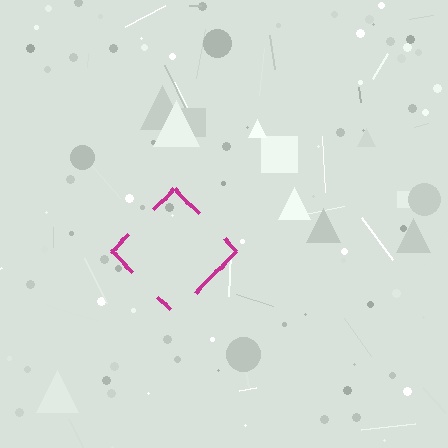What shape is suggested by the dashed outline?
The dashed outline suggests a diamond.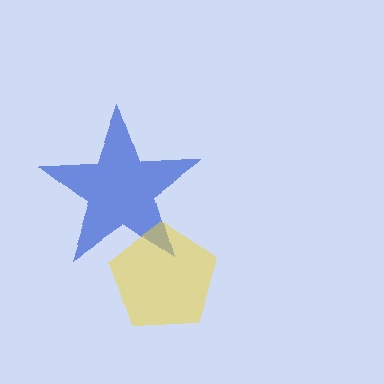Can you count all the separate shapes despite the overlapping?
Yes, there are 2 separate shapes.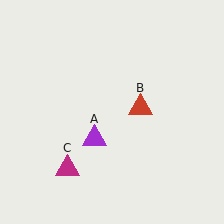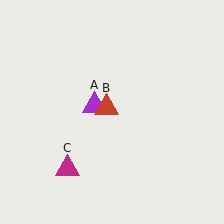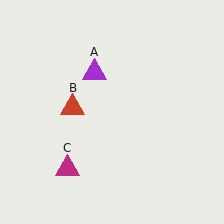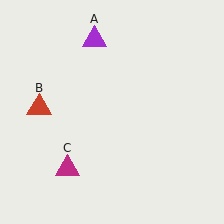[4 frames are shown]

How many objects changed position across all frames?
2 objects changed position: purple triangle (object A), red triangle (object B).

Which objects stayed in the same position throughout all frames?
Magenta triangle (object C) remained stationary.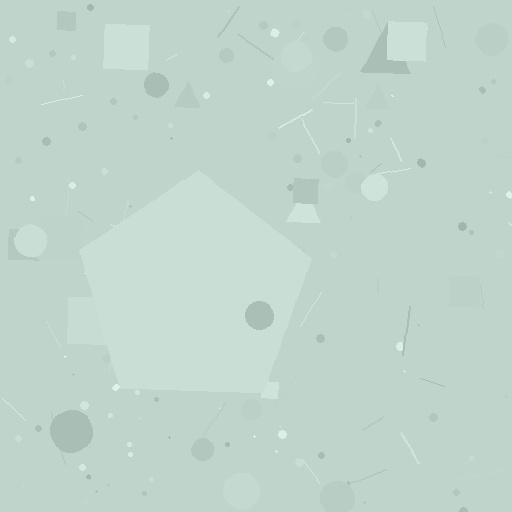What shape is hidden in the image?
A pentagon is hidden in the image.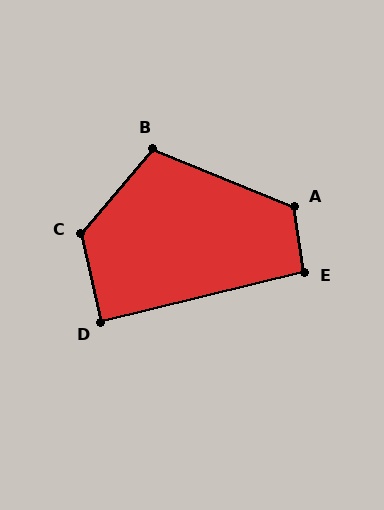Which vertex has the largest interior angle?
C, at approximately 127 degrees.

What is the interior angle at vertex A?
Approximately 120 degrees (obtuse).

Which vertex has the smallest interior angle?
D, at approximately 89 degrees.